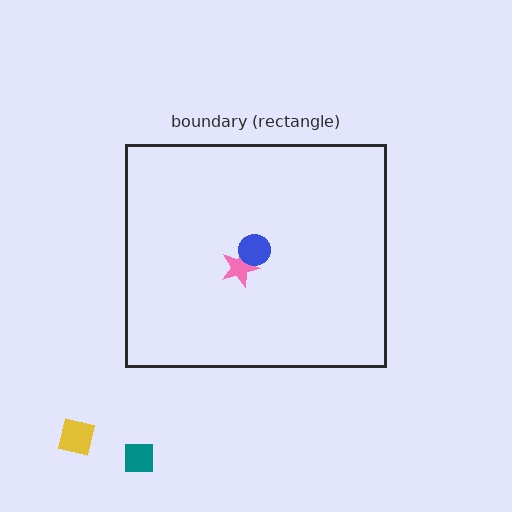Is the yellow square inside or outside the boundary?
Outside.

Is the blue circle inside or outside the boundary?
Inside.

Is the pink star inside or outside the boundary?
Inside.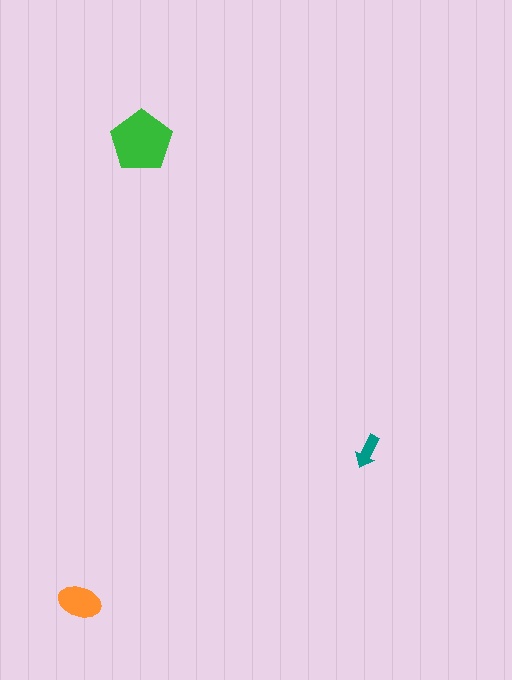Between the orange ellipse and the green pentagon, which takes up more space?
The green pentagon.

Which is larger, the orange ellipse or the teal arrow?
The orange ellipse.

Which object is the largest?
The green pentagon.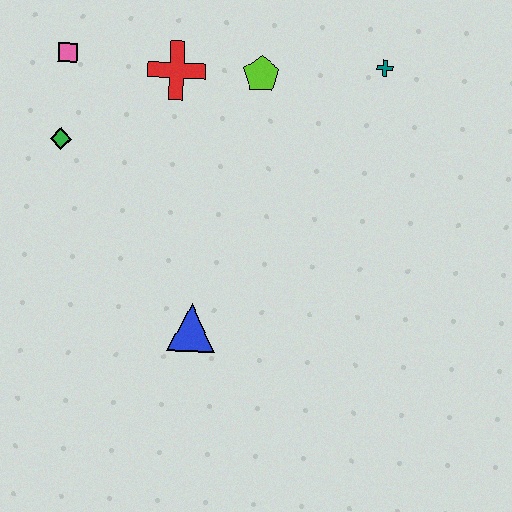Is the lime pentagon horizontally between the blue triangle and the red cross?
No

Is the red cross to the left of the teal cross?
Yes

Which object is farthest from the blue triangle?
The teal cross is farthest from the blue triangle.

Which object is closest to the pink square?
The green diamond is closest to the pink square.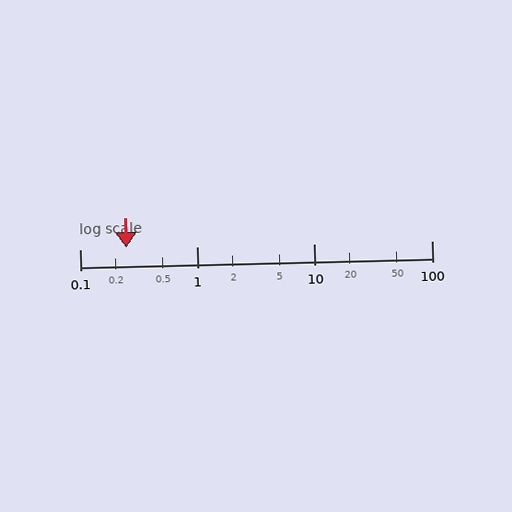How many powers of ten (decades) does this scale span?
The scale spans 3 decades, from 0.1 to 100.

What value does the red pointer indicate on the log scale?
The pointer indicates approximately 0.25.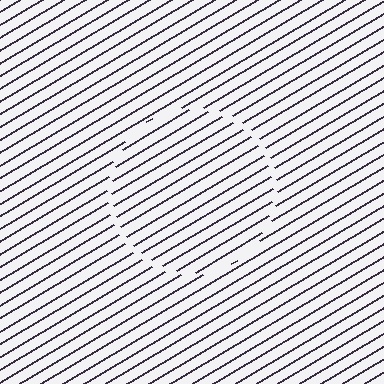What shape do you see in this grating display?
An illusory circle. The interior of the shape contains the same grating, shifted by half a period — the contour is defined by the phase discontinuity where line-ends from the inner and outer gratings abut.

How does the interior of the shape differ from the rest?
The interior of the shape contains the same grating, shifted by half a period — the contour is defined by the phase discontinuity where line-ends from the inner and outer gratings abut.